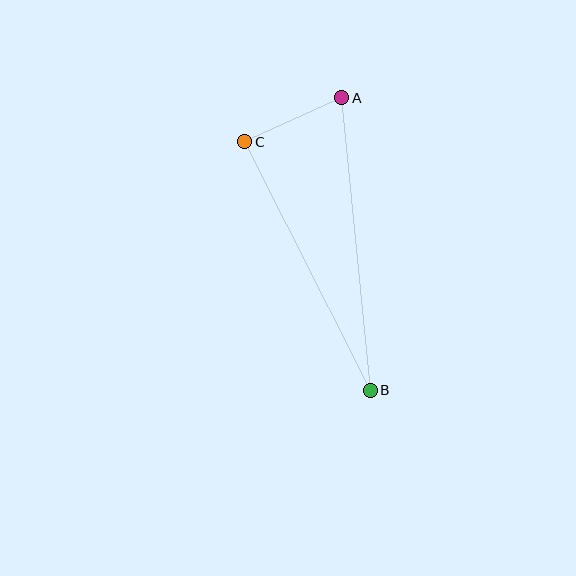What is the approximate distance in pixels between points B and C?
The distance between B and C is approximately 278 pixels.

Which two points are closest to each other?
Points A and C are closest to each other.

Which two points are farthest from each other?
Points A and B are farthest from each other.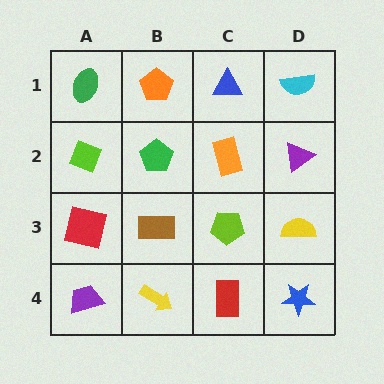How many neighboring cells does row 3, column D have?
3.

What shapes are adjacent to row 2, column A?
A green ellipse (row 1, column A), a red square (row 3, column A), a green pentagon (row 2, column B).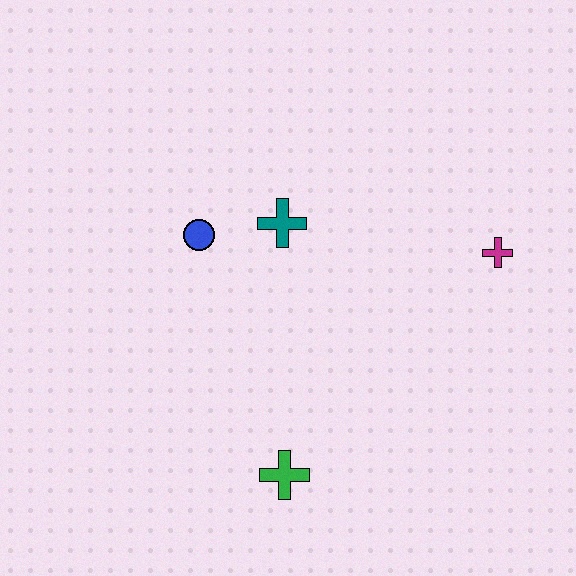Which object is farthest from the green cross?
The magenta cross is farthest from the green cross.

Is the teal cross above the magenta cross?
Yes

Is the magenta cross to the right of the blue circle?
Yes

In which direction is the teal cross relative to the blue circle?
The teal cross is to the right of the blue circle.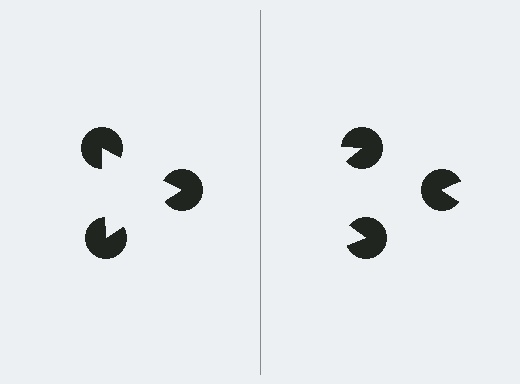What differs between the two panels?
The pac-man discs are positioned identically on both sides; only the wedge orientations differ. On the left they align to a triangle; on the right they are misaligned.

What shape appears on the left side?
An illusory triangle.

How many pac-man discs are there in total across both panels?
6 — 3 on each side.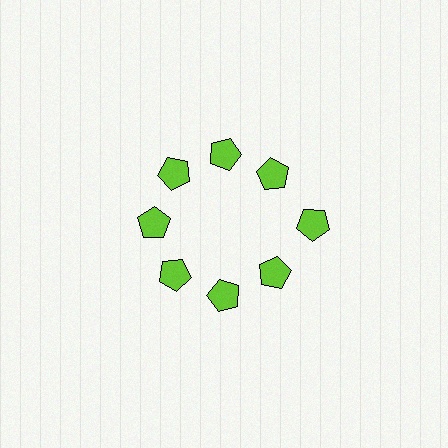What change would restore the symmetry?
The symmetry would be restored by moving it inward, back onto the ring so that all 8 pentagons sit at equal angles and equal distance from the center.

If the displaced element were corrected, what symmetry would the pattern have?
It would have 8-fold rotational symmetry — the pattern would map onto itself every 45 degrees.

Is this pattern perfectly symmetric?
No. The 8 lime pentagons are arranged in a ring, but one element near the 3 o'clock position is pushed outward from the center, breaking the 8-fold rotational symmetry.